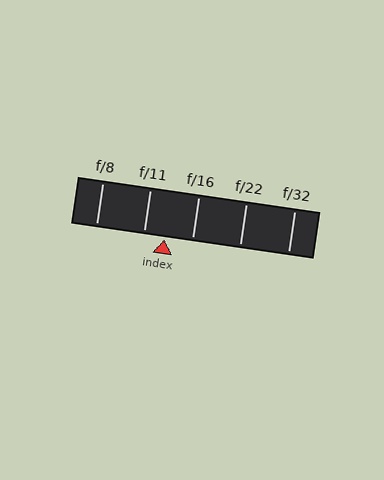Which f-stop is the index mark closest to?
The index mark is closest to f/11.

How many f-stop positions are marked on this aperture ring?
There are 5 f-stop positions marked.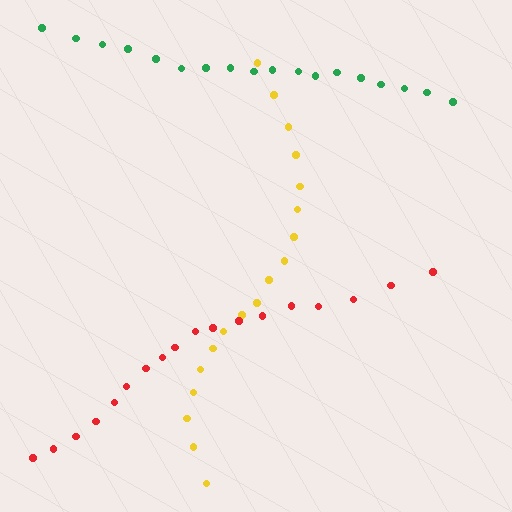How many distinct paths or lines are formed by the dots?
There are 3 distinct paths.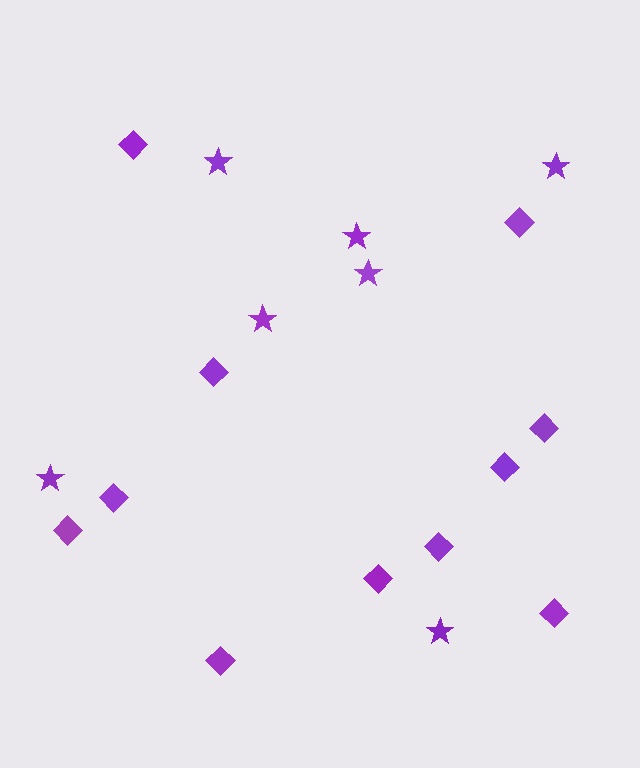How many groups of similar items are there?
There are 2 groups: one group of stars (7) and one group of diamonds (11).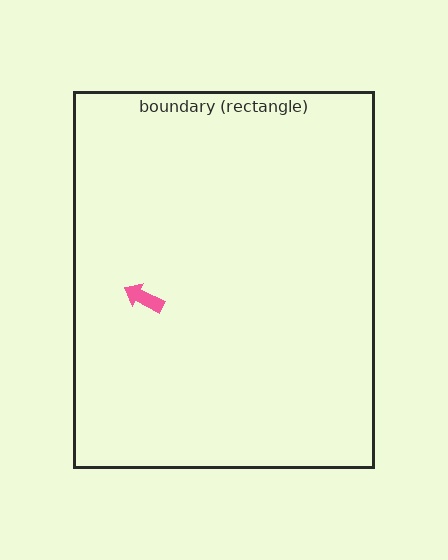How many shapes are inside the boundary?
1 inside, 0 outside.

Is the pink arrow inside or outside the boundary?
Inside.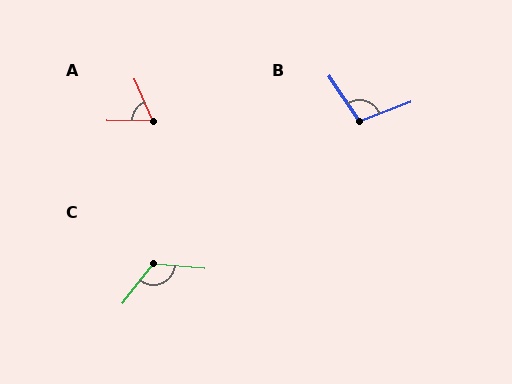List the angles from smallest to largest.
A (67°), B (103°), C (123°).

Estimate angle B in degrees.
Approximately 103 degrees.